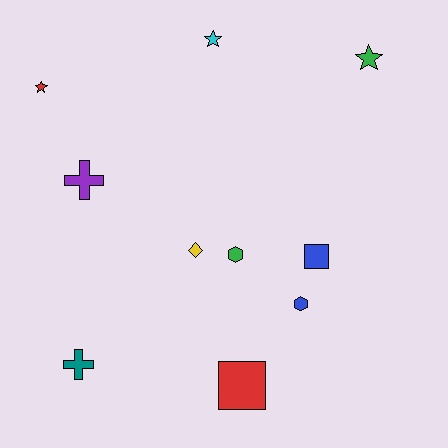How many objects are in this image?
There are 10 objects.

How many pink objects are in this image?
There are no pink objects.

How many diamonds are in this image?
There is 1 diamond.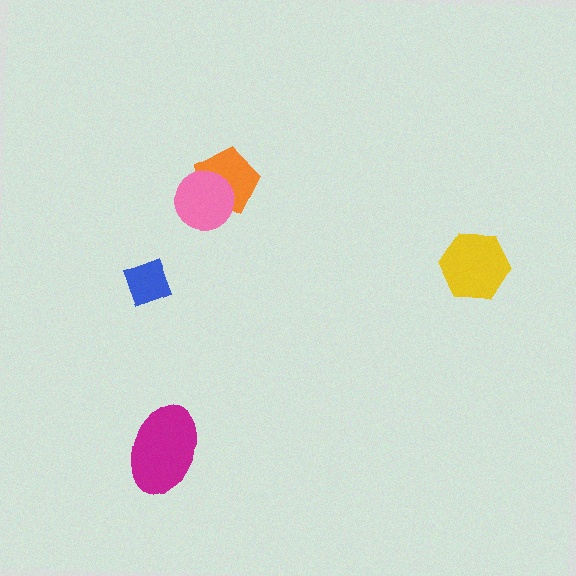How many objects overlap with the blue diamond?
0 objects overlap with the blue diamond.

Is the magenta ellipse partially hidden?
No, no other shape covers it.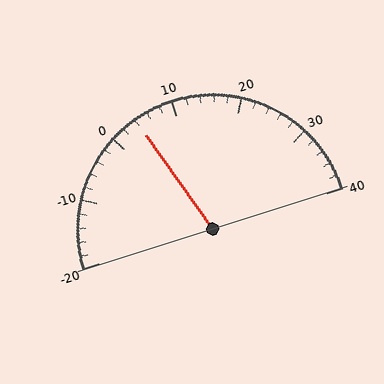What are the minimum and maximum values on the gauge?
The gauge ranges from -20 to 40.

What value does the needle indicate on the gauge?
The needle indicates approximately 4.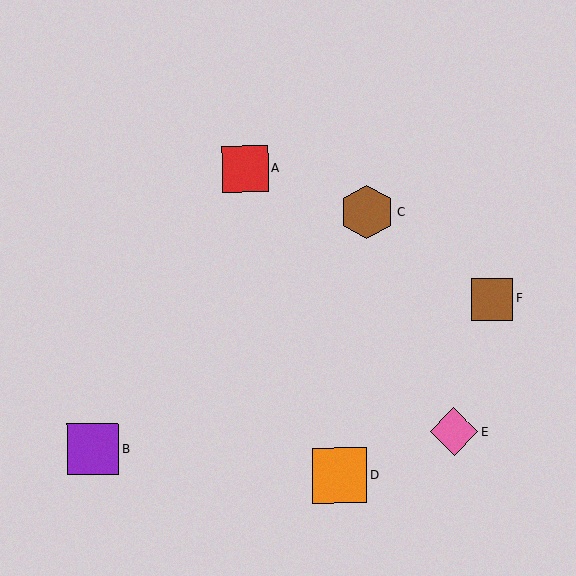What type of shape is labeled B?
Shape B is a purple square.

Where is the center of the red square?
The center of the red square is at (245, 169).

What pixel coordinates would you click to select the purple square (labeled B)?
Click at (93, 449) to select the purple square B.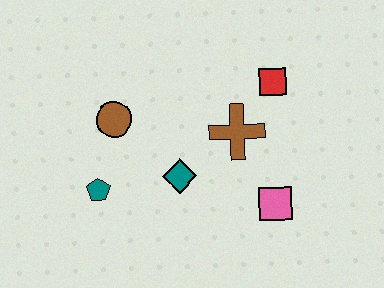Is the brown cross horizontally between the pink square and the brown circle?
Yes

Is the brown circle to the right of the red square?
No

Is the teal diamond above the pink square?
Yes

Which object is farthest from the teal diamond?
The red square is farthest from the teal diamond.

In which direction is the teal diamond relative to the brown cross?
The teal diamond is to the left of the brown cross.